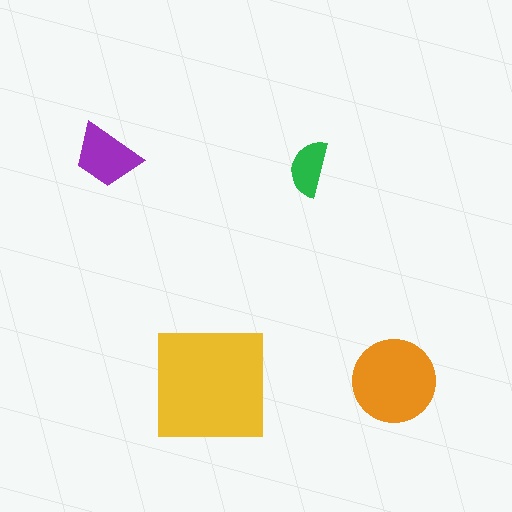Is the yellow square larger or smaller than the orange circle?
Larger.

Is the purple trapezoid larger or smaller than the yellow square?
Smaller.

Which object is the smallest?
The green semicircle.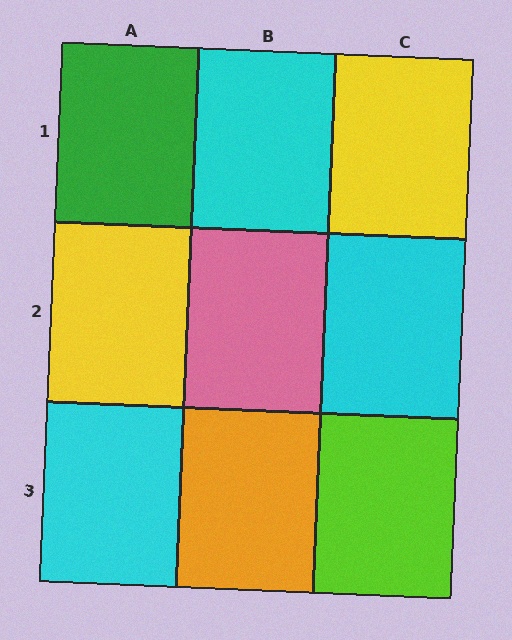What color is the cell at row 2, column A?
Yellow.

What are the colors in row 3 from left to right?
Cyan, orange, lime.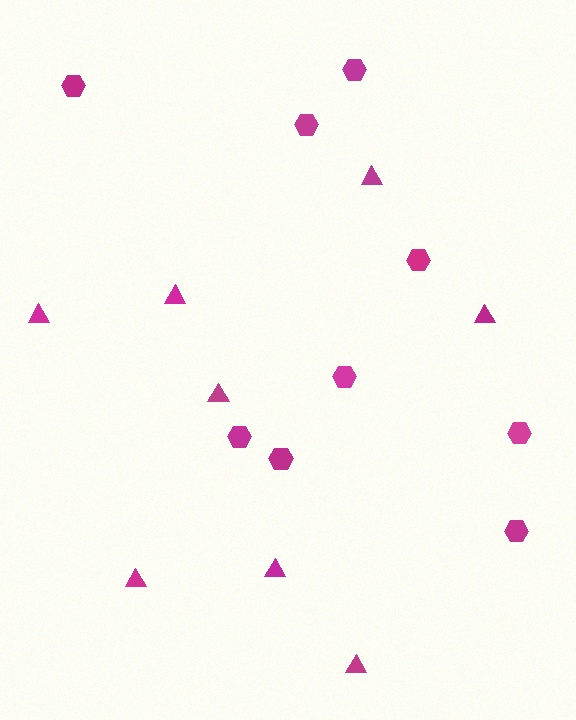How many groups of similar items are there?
There are 2 groups: one group of hexagons (9) and one group of triangles (8).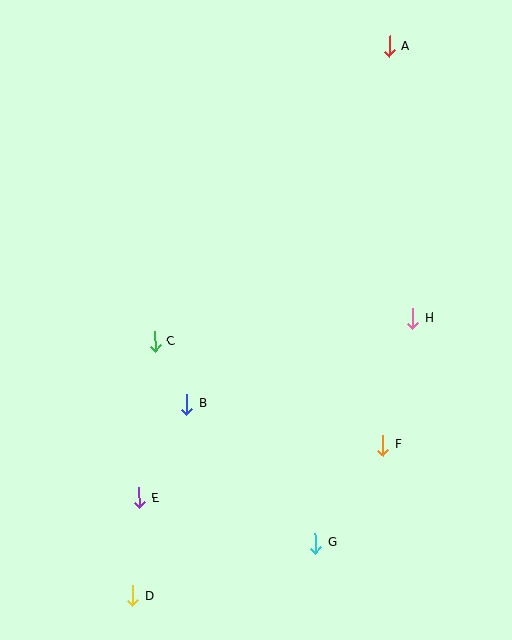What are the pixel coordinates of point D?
Point D is at (133, 596).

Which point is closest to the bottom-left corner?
Point D is closest to the bottom-left corner.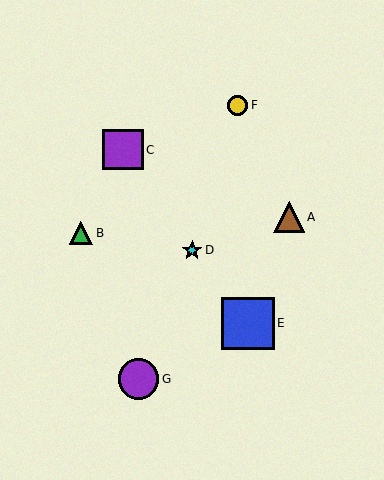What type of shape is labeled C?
Shape C is a purple square.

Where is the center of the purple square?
The center of the purple square is at (123, 150).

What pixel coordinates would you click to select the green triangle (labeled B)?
Click at (81, 233) to select the green triangle B.